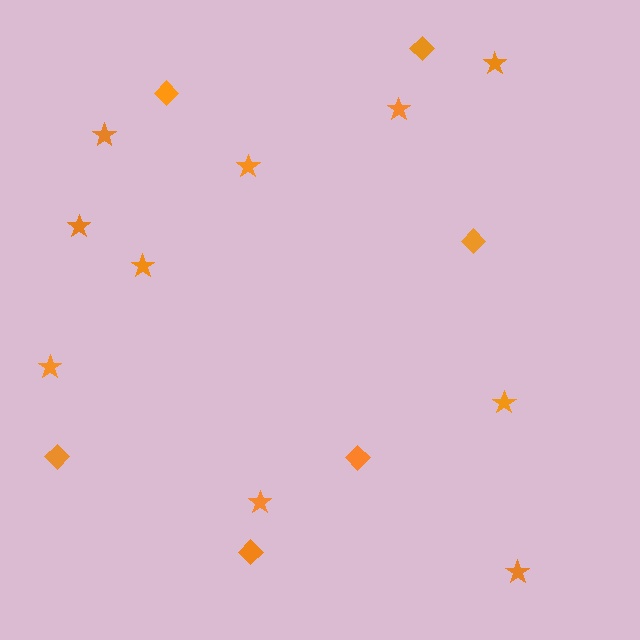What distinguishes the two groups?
There are 2 groups: one group of diamonds (6) and one group of stars (10).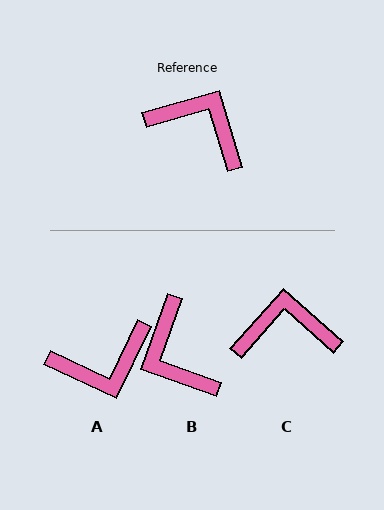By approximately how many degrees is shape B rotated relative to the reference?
Approximately 144 degrees counter-clockwise.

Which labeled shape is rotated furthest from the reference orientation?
B, about 144 degrees away.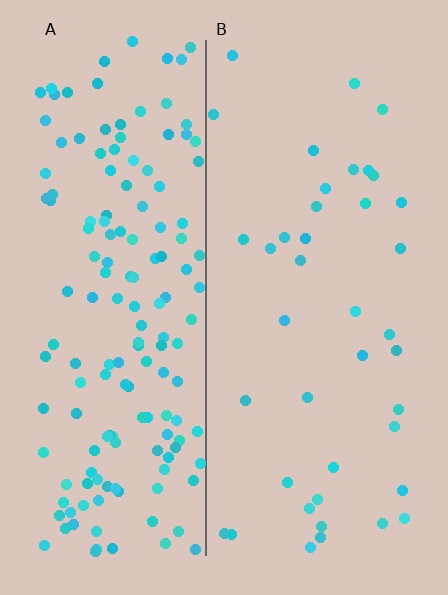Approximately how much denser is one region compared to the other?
Approximately 3.9× — region A over region B.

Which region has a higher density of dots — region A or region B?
A (the left).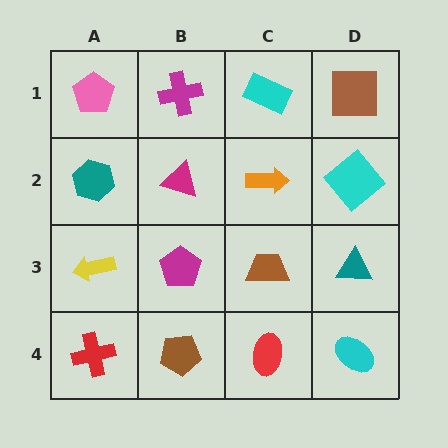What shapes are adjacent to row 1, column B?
A magenta triangle (row 2, column B), a pink pentagon (row 1, column A), a cyan rectangle (row 1, column C).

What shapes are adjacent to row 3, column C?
An orange arrow (row 2, column C), a red ellipse (row 4, column C), a magenta pentagon (row 3, column B), a teal triangle (row 3, column D).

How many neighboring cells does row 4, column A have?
2.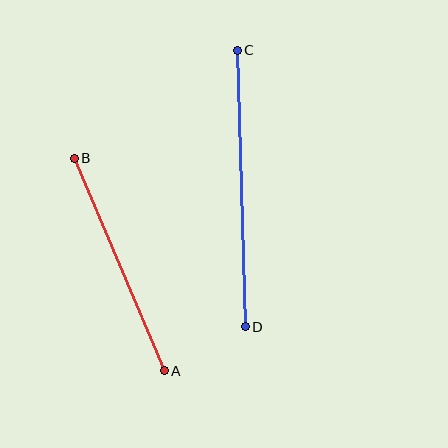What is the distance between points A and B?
The distance is approximately 231 pixels.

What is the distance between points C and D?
The distance is approximately 276 pixels.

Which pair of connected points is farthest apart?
Points C and D are farthest apart.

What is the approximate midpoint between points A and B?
The midpoint is at approximately (119, 265) pixels.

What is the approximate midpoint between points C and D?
The midpoint is at approximately (241, 188) pixels.